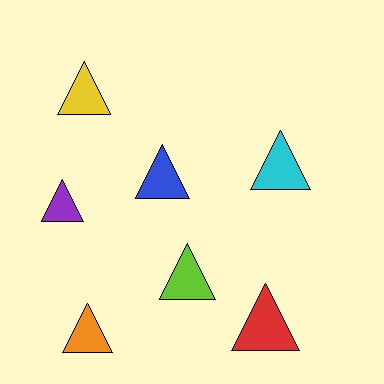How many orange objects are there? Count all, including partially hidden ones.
There is 1 orange object.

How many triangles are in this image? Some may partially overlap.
There are 7 triangles.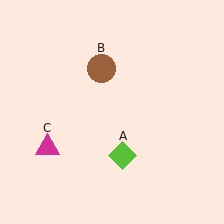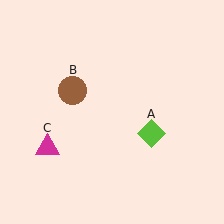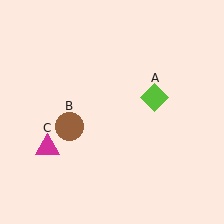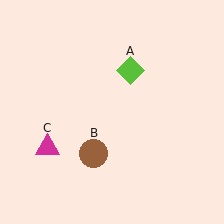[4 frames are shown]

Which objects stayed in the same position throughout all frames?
Magenta triangle (object C) remained stationary.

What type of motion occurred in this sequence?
The lime diamond (object A), brown circle (object B) rotated counterclockwise around the center of the scene.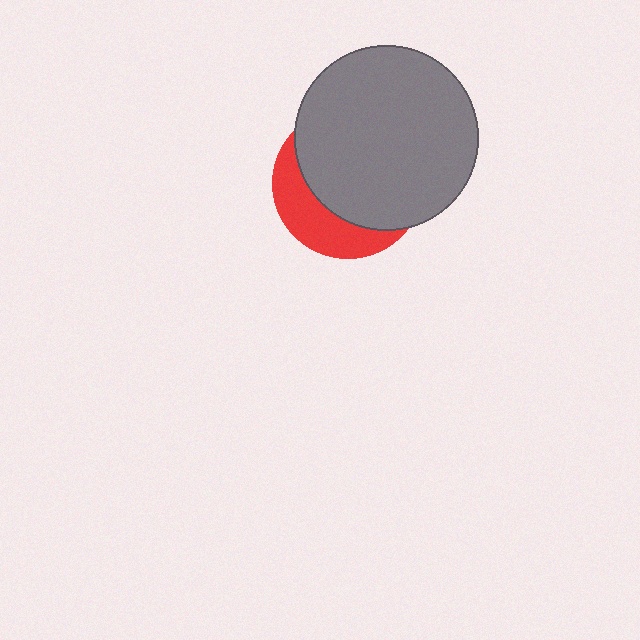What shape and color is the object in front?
The object in front is a gray circle.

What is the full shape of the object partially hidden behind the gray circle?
The partially hidden object is a red circle.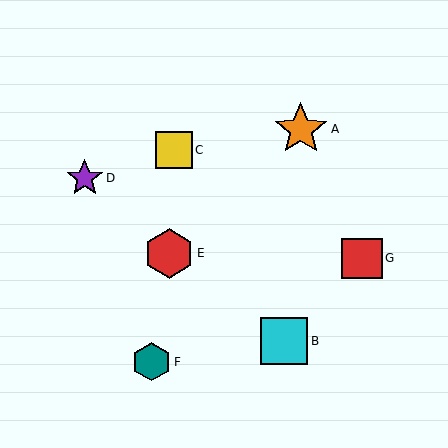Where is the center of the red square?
The center of the red square is at (362, 258).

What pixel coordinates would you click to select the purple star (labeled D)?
Click at (85, 178) to select the purple star D.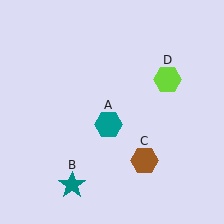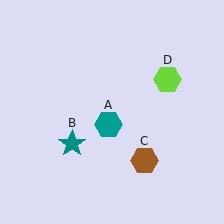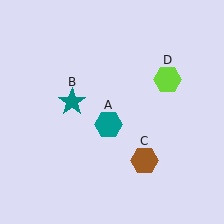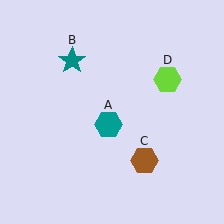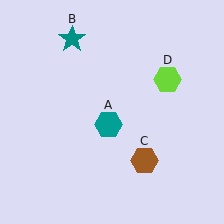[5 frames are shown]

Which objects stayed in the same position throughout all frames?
Teal hexagon (object A) and brown hexagon (object C) and lime hexagon (object D) remained stationary.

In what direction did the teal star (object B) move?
The teal star (object B) moved up.